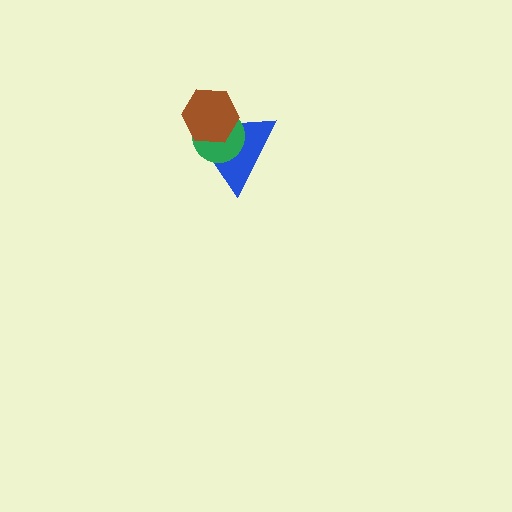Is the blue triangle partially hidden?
Yes, it is partially covered by another shape.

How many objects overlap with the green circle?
2 objects overlap with the green circle.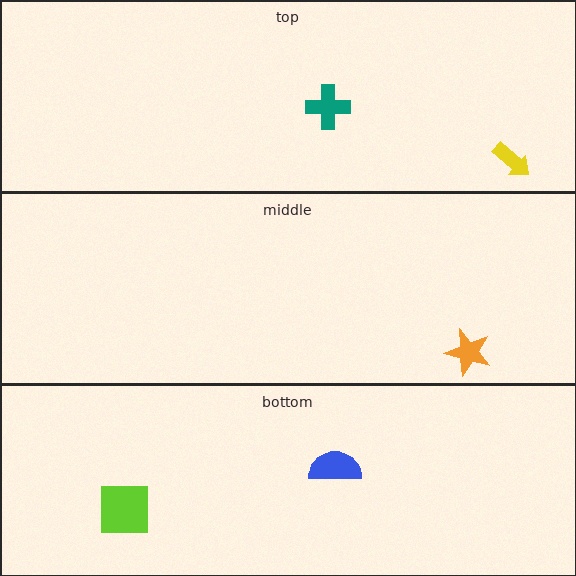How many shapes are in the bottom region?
2.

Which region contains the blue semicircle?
The bottom region.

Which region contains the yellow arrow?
The top region.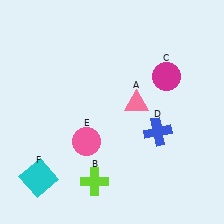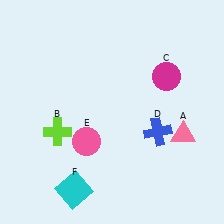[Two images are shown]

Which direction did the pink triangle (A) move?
The pink triangle (A) moved right.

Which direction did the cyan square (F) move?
The cyan square (F) moved right.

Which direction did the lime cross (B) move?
The lime cross (B) moved up.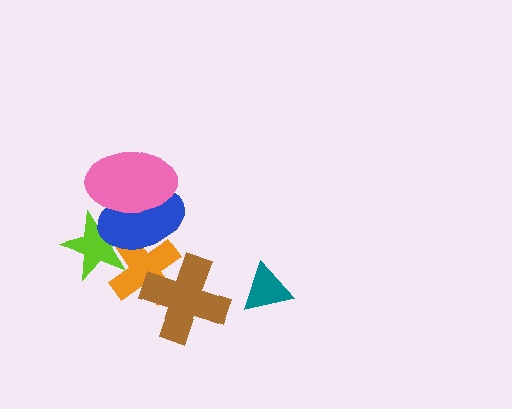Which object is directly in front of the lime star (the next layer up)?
The blue ellipse is directly in front of the lime star.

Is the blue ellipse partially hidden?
Yes, it is partially covered by another shape.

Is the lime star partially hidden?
Yes, it is partially covered by another shape.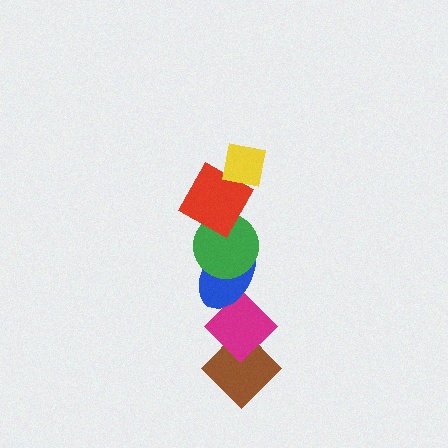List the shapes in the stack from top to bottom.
From top to bottom: the yellow square, the red square, the green circle, the blue ellipse, the magenta diamond, the brown diamond.